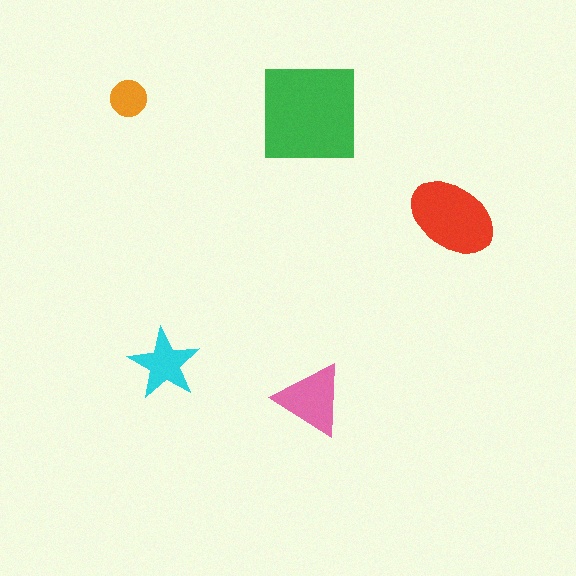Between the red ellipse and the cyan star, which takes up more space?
The red ellipse.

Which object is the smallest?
The orange circle.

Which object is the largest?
The green square.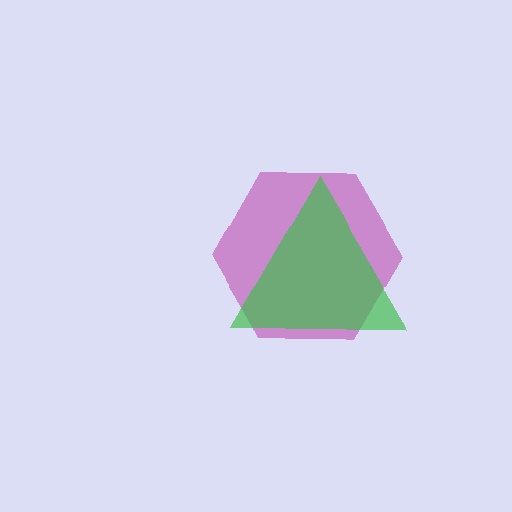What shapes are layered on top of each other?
The layered shapes are: a magenta hexagon, a green triangle.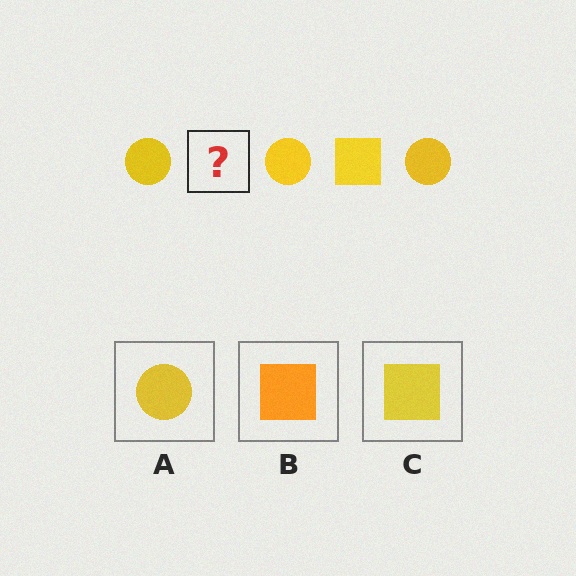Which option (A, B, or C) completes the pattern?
C.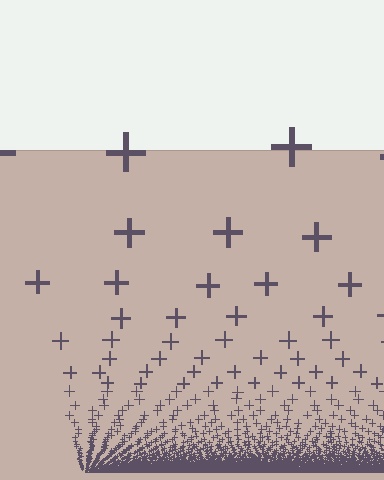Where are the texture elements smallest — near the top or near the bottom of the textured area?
Near the bottom.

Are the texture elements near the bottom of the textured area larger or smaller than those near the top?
Smaller. The gradient is inverted — elements near the bottom are smaller and denser.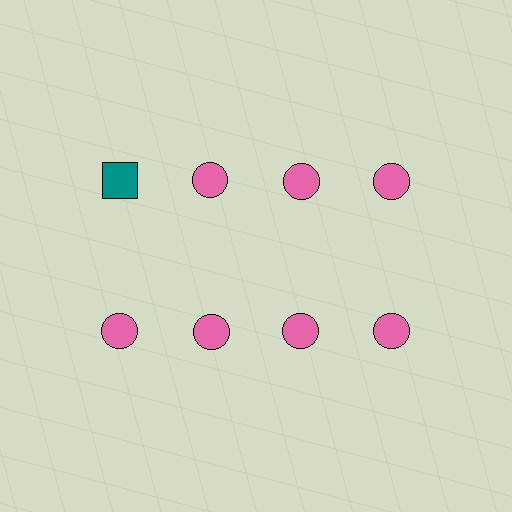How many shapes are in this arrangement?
There are 8 shapes arranged in a grid pattern.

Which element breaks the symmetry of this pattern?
The teal square in the top row, leftmost column breaks the symmetry. All other shapes are pink circles.